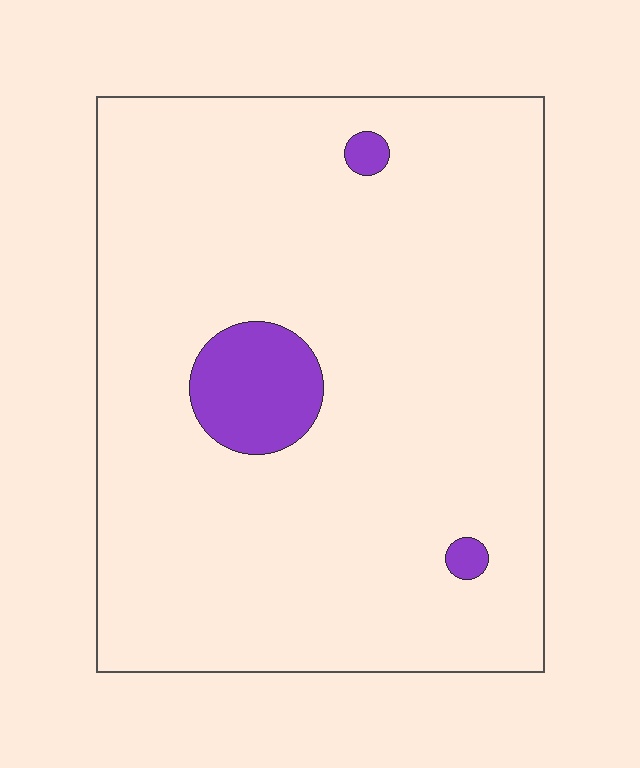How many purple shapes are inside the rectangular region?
3.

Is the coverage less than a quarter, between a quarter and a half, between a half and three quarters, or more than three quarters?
Less than a quarter.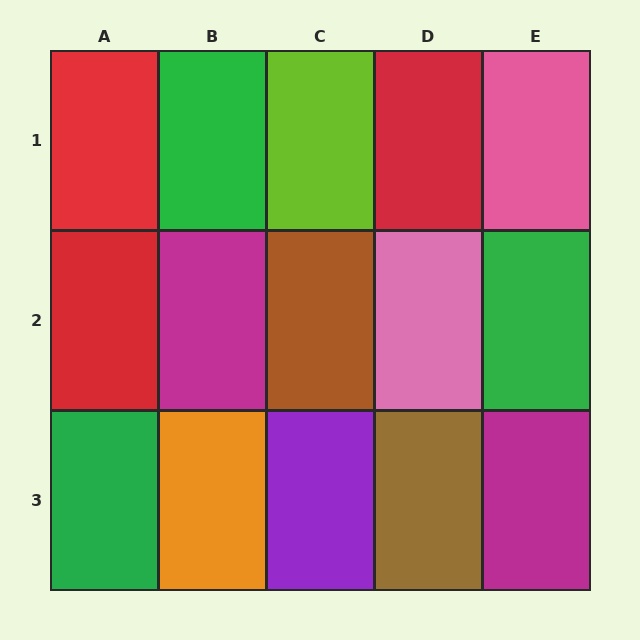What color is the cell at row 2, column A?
Red.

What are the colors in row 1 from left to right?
Red, green, lime, red, pink.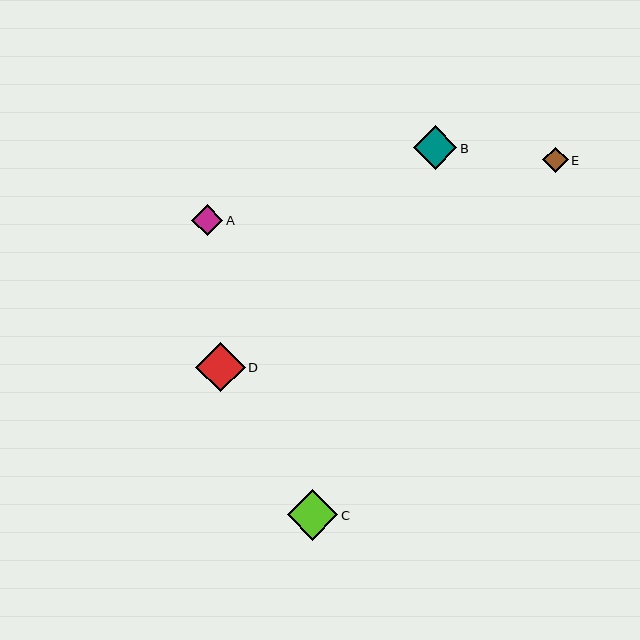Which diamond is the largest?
Diamond C is the largest with a size of approximately 51 pixels.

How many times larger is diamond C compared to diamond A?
Diamond C is approximately 1.6 times the size of diamond A.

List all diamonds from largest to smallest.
From largest to smallest: C, D, B, A, E.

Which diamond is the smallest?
Diamond E is the smallest with a size of approximately 25 pixels.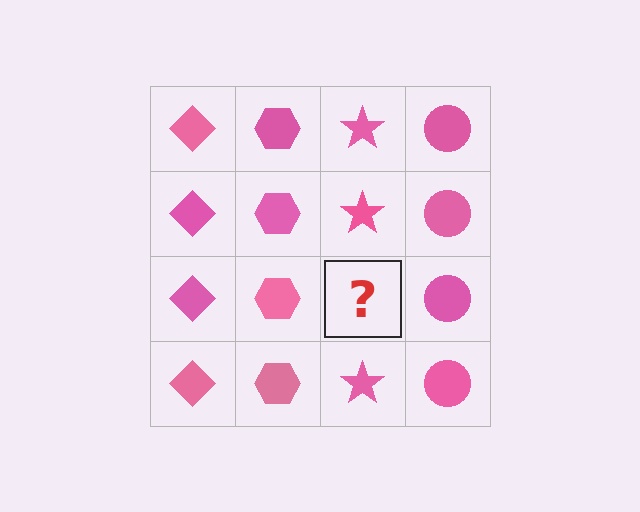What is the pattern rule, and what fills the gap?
The rule is that each column has a consistent shape. The gap should be filled with a pink star.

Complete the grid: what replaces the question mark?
The question mark should be replaced with a pink star.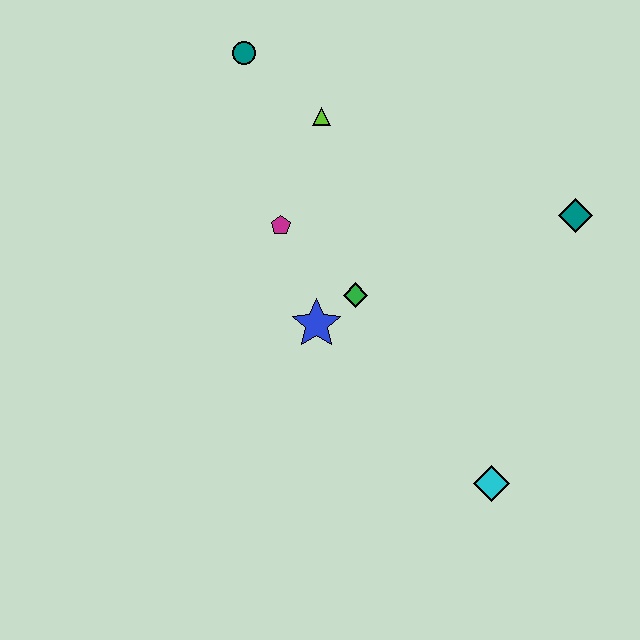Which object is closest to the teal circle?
The lime triangle is closest to the teal circle.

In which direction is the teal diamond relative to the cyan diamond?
The teal diamond is above the cyan diamond.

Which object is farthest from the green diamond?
The teal circle is farthest from the green diamond.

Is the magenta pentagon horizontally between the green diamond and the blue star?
No